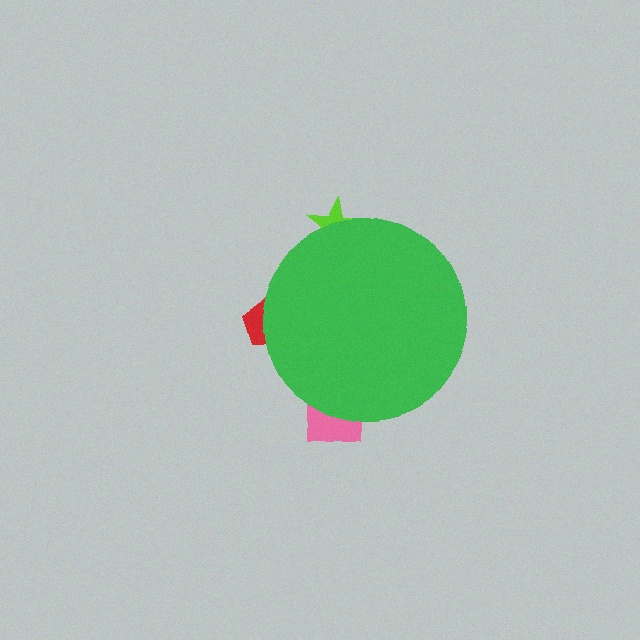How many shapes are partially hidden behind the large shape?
3 shapes are partially hidden.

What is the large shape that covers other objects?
A green circle.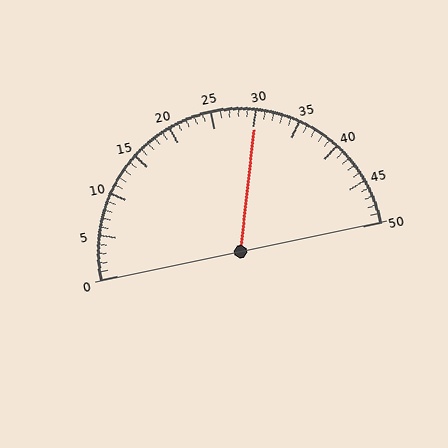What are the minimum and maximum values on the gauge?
The gauge ranges from 0 to 50.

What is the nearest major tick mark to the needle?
The nearest major tick mark is 30.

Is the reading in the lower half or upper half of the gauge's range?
The reading is in the upper half of the range (0 to 50).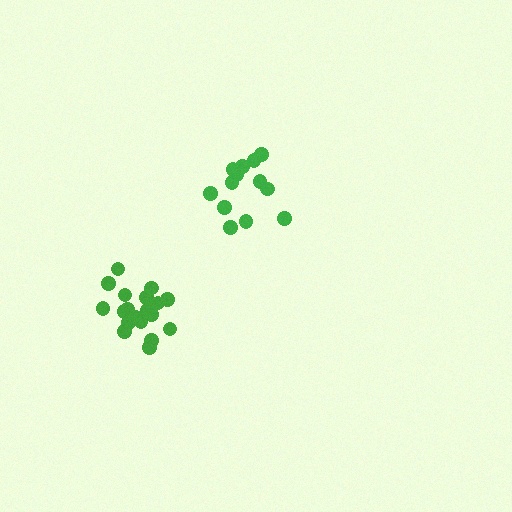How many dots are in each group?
Group 1: 13 dots, Group 2: 19 dots (32 total).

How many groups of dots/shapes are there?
There are 2 groups.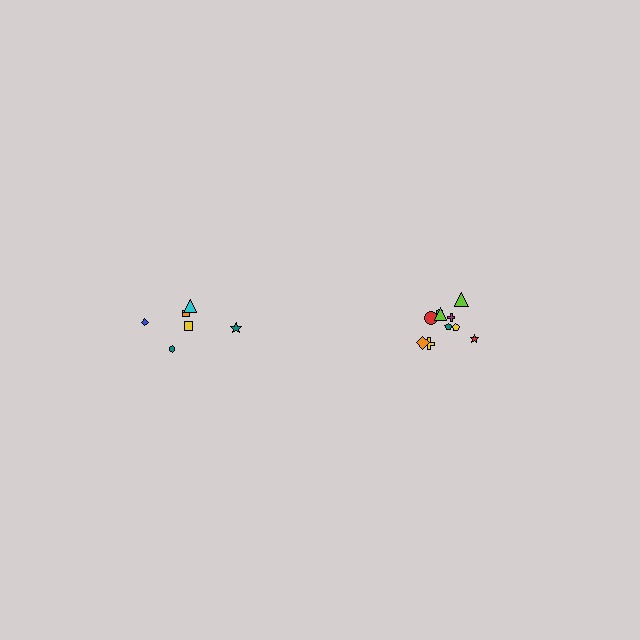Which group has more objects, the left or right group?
The right group.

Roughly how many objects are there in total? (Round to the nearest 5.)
Roughly 15 objects in total.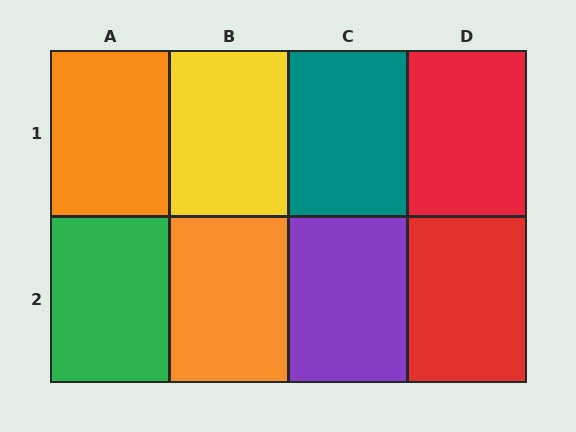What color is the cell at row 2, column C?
Purple.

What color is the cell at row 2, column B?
Orange.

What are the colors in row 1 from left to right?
Orange, yellow, teal, red.